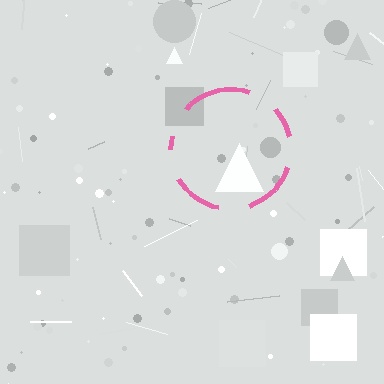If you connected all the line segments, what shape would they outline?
They would outline a circle.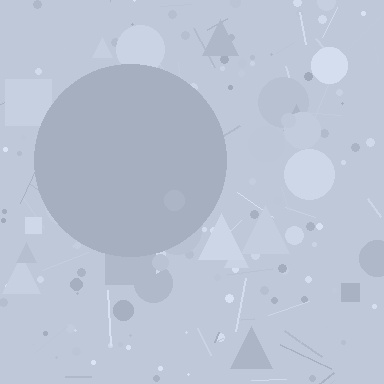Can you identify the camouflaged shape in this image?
The camouflaged shape is a circle.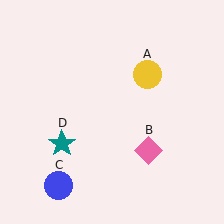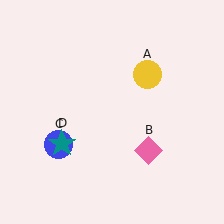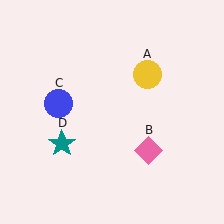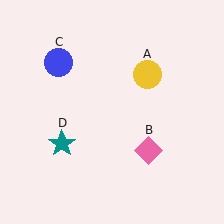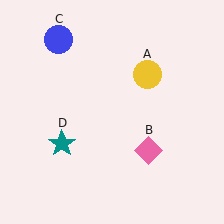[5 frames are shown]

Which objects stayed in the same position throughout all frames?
Yellow circle (object A) and pink diamond (object B) and teal star (object D) remained stationary.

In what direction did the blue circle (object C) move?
The blue circle (object C) moved up.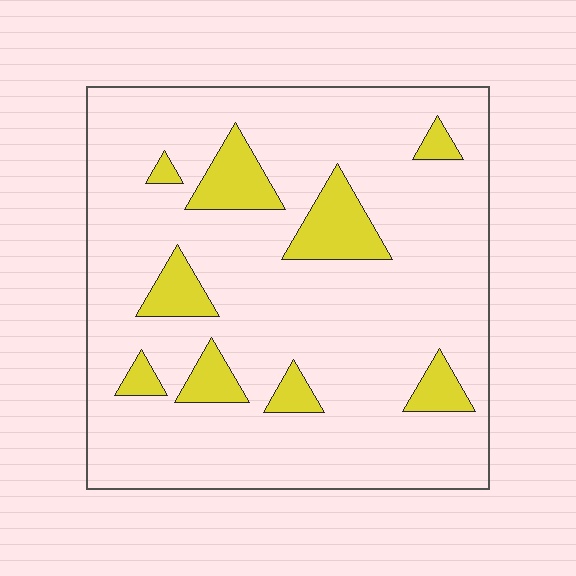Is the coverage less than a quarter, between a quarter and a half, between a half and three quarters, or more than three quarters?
Less than a quarter.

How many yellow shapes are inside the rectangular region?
9.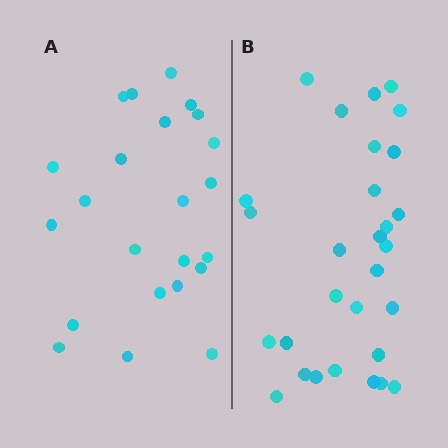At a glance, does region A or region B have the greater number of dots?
Region B (the right region) has more dots.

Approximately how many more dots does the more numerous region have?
Region B has about 6 more dots than region A.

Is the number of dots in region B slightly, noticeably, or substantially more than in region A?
Region B has noticeably more, but not dramatically so. The ratio is roughly 1.3 to 1.